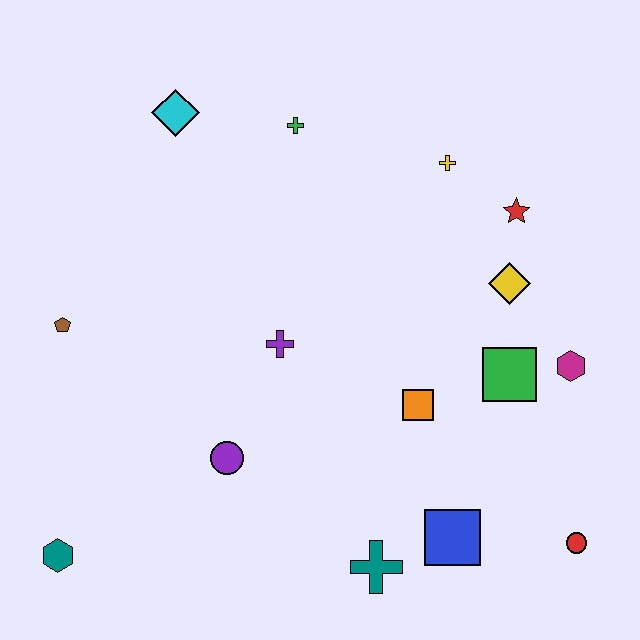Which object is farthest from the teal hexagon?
The red star is farthest from the teal hexagon.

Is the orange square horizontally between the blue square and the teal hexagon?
Yes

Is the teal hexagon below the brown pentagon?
Yes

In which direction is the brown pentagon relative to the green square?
The brown pentagon is to the left of the green square.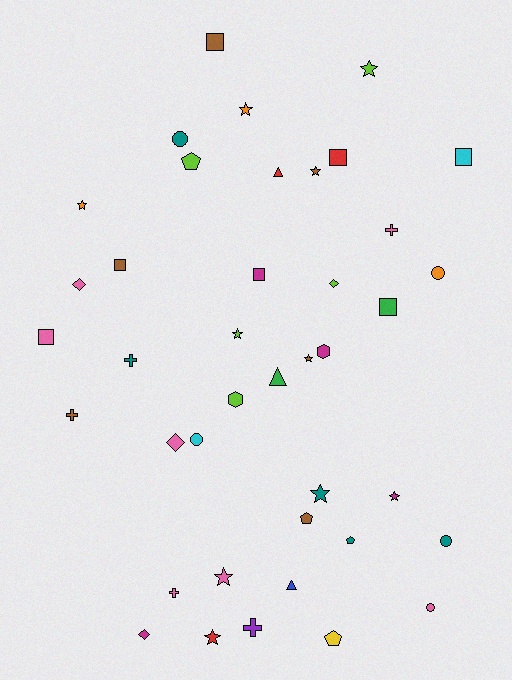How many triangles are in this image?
There are 3 triangles.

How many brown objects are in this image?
There are 6 brown objects.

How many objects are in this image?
There are 40 objects.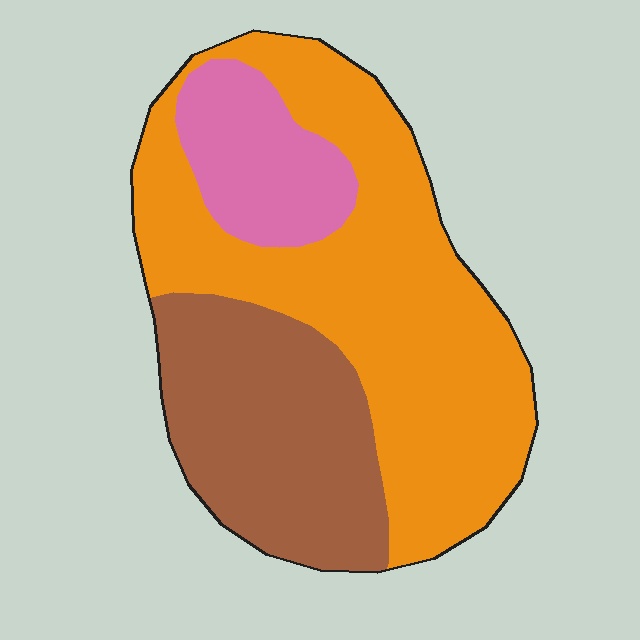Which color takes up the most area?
Orange, at roughly 55%.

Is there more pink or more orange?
Orange.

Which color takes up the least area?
Pink, at roughly 15%.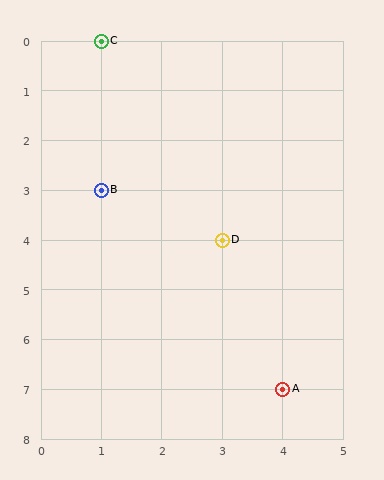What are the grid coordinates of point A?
Point A is at grid coordinates (4, 7).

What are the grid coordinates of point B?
Point B is at grid coordinates (1, 3).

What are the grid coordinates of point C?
Point C is at grid coordinates (1, 0).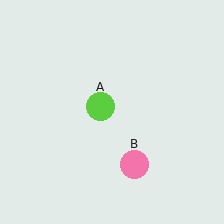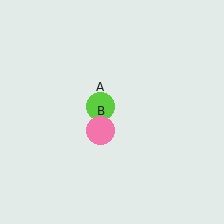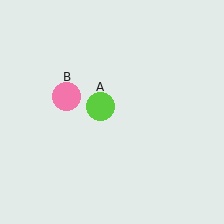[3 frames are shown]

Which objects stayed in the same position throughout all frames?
Lime circle (object A) remained stationary.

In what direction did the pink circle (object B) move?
The pink circle (object B) moved up and to the left.